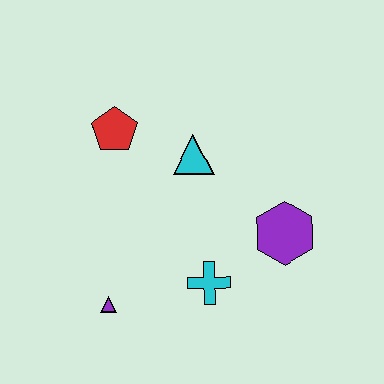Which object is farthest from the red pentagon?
The purple hexagon is farthest from the red pentagon.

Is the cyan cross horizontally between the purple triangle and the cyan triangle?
No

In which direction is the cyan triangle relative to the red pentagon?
The cyan triangle is to the right of the red pentagon.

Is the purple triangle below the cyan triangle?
Yes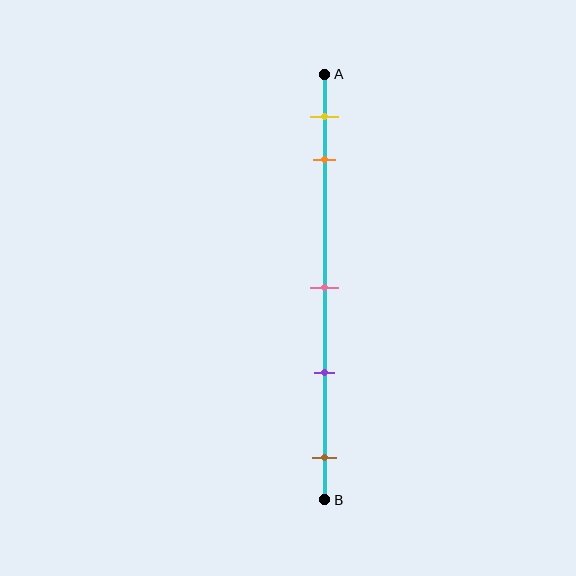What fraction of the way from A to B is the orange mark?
The orange mark is approximately 20% (0.2) of the way from A to B.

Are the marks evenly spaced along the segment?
No, the marks are not evenly spaced.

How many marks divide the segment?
There are 5 marks dividing the segment.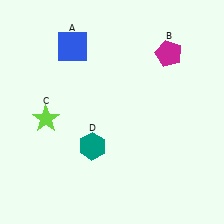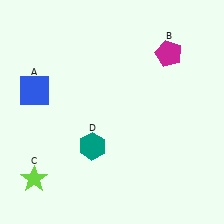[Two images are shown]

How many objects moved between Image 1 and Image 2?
2 objects moved between the two images.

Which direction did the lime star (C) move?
The lime star (C) moved down.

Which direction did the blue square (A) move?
The blue square (A) moved down.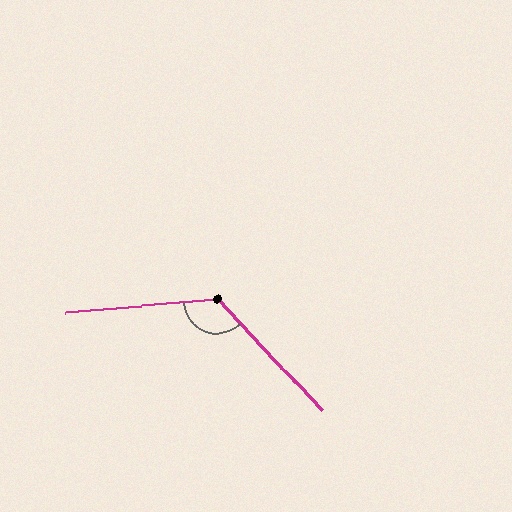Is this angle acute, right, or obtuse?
It is obtuse.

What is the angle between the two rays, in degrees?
Approximately 128 degrees.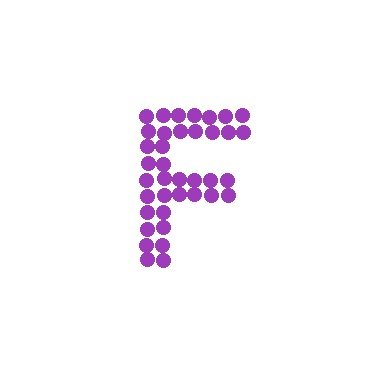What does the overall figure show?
The overall figure shows the letter F.